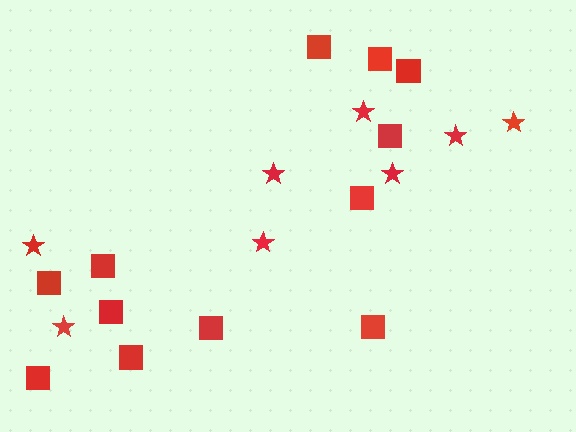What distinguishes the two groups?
There are 2 groups: one group of squares (12) and one group of stars (8).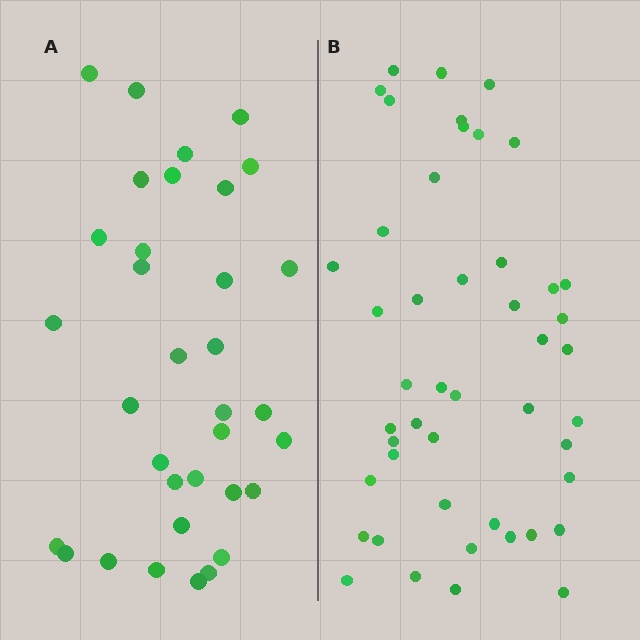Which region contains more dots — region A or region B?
Region B (the right region) has more dots.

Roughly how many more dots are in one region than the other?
Region B has approximately 15 more dots than region A.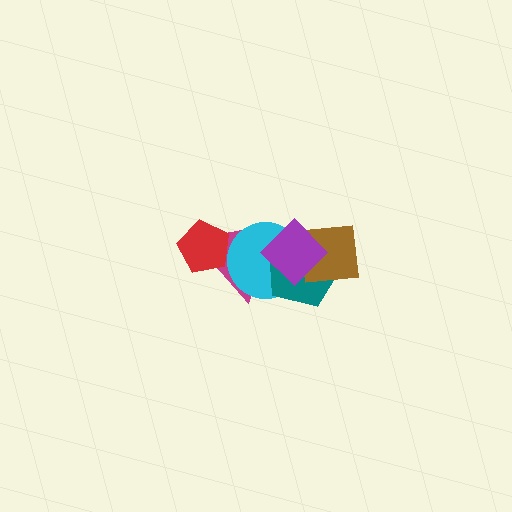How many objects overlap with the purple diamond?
4 objects overlap with the purple diamond.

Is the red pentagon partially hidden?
No, no other shape covers it.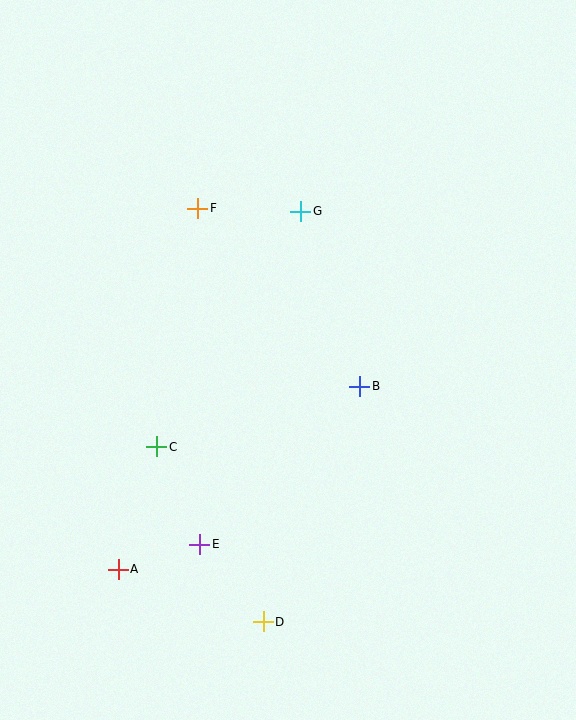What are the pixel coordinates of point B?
Point B is at (360, 386).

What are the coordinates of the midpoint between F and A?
The midpoint between F and A is at (158, 389).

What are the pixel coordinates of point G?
Point G is at (301, 211).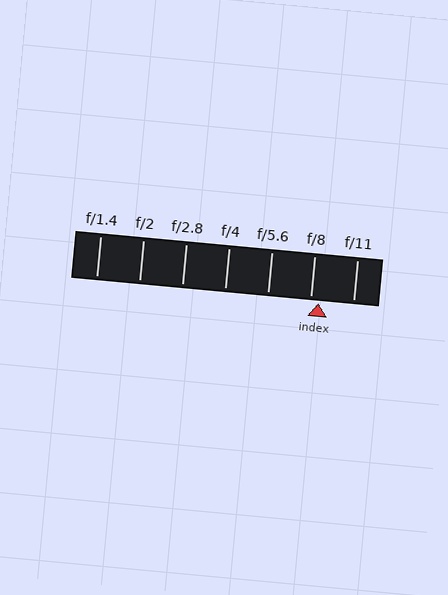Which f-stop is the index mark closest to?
The index mark is closest to f/8.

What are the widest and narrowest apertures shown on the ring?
The widest aperture shown is f/1.4 and the narrowest is f/11.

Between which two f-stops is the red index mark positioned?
The index mark is between f/8 and f/11.